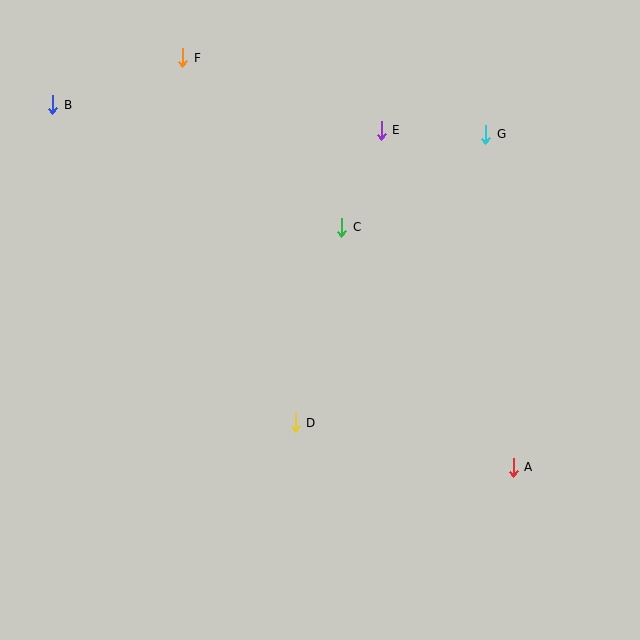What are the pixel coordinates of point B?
Point B is at (53, 105).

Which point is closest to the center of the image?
Point C at (342, 227) is closest to the center.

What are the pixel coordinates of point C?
Point C is at (342, 227).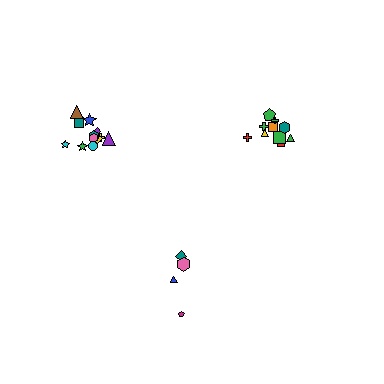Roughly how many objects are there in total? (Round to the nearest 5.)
Roughly 25 objects in total.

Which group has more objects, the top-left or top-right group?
The top-left group.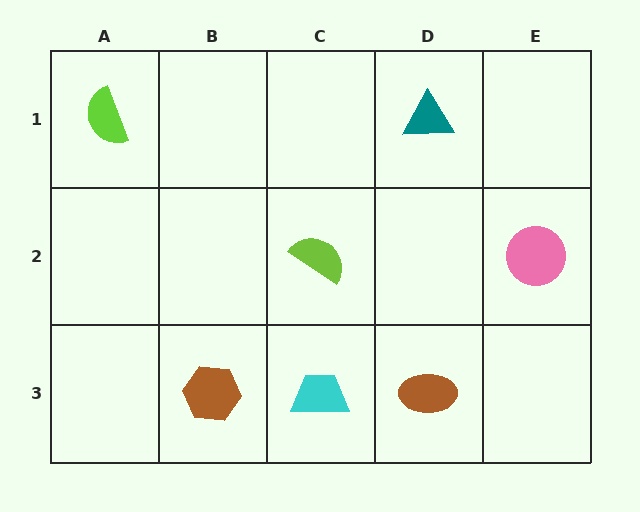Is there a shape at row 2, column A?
No, that cell is empty.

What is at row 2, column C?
A lime semicircle.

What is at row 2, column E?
A pink circle.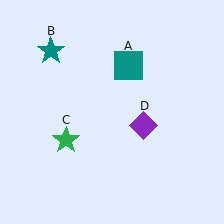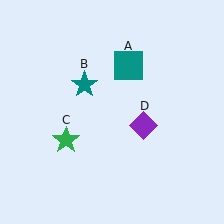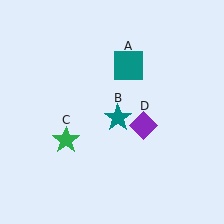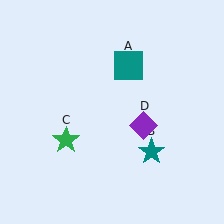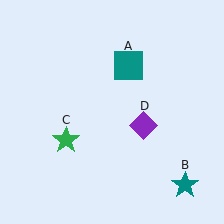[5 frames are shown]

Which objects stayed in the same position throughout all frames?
Teal square (object A) and green star (object C) and purple diamond (object D) remained stationary.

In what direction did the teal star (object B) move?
The teal star (object B) moved down and to the right.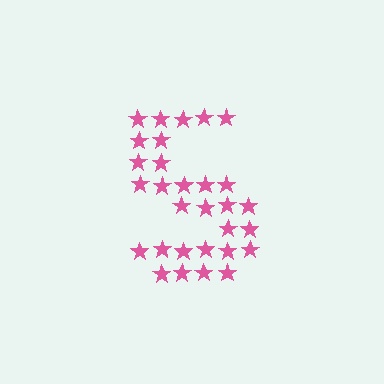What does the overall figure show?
The overall figure shows the letter S.